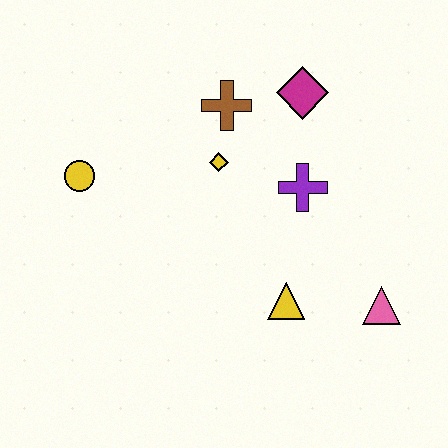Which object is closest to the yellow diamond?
The brown cross is closest to the yellow diamond.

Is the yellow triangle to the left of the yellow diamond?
No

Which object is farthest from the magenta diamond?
The yellow circle is farthest from the magenta diamond.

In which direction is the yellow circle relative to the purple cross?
The yellow circle is to the left of the purple cross.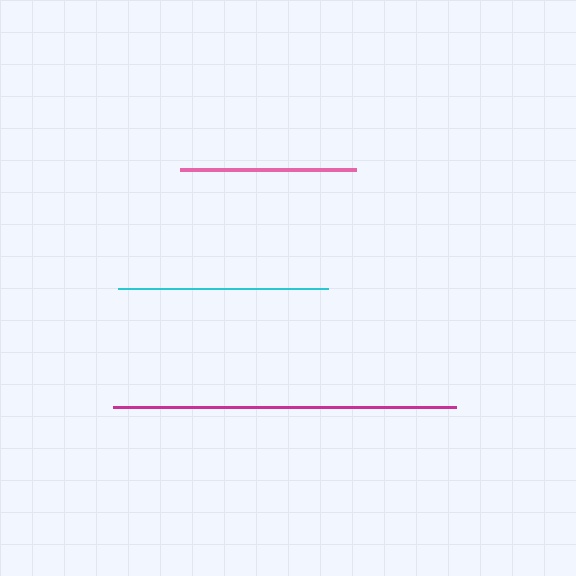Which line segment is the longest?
The magenta line is the longest at approximately 343 pixels.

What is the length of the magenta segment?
The magenta segment is approximately 343 pixels long.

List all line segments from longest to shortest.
From longest to shortest: magenta, cyan, pink.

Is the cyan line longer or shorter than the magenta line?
The magenta line is longer than the cyan line.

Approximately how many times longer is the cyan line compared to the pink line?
The cyan line is approximately 1.2 times the length of the pink line.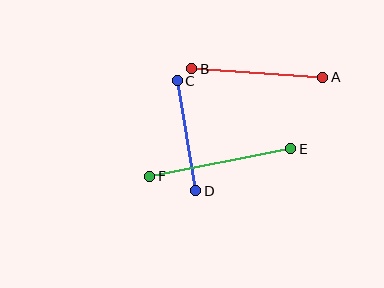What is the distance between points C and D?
The distance is approximately 112 pixels.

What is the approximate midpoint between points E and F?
The midpoint is at approximately (220, 162) pixels.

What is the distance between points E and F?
The distance is approximately 143 pixels.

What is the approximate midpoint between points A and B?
The midpoint is at approximately (257, 73) pixels.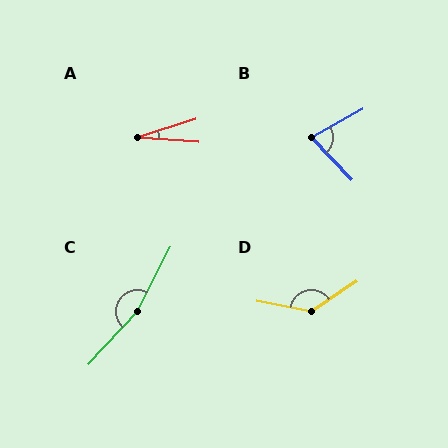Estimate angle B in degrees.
Approximately 76 degrees.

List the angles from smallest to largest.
A (22°), B (76°), D (135°), C (165°).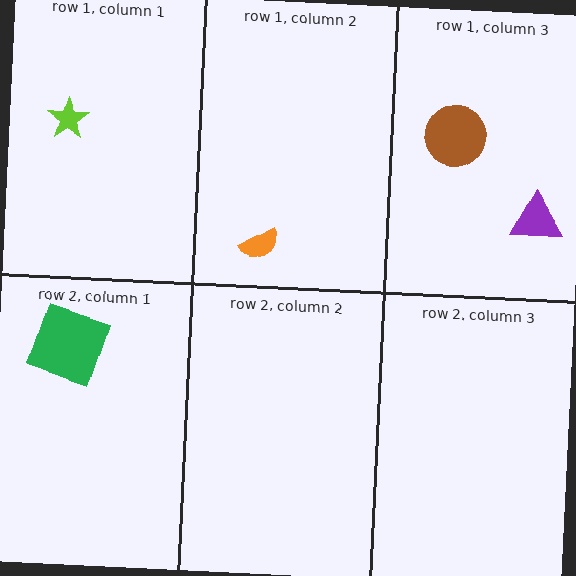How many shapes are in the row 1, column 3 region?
2.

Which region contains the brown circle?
The row 1, column 3 region.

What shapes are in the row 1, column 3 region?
The brown circle, the purple triangle.